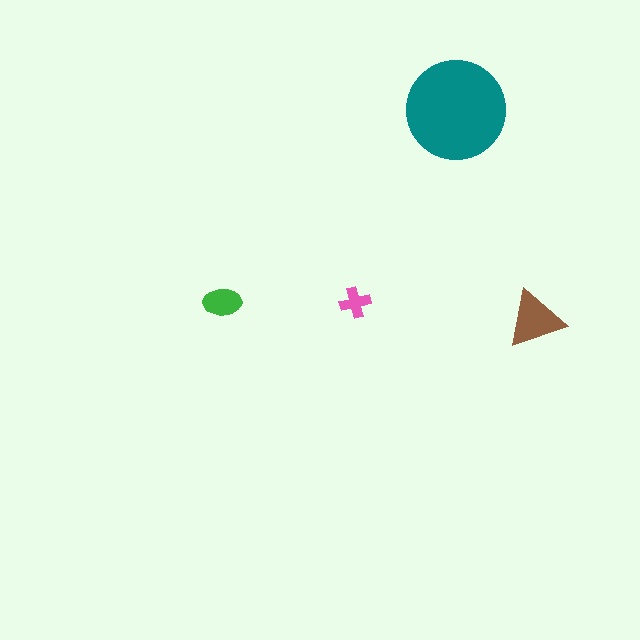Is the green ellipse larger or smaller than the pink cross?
Larger.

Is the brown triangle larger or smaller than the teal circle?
Smaller.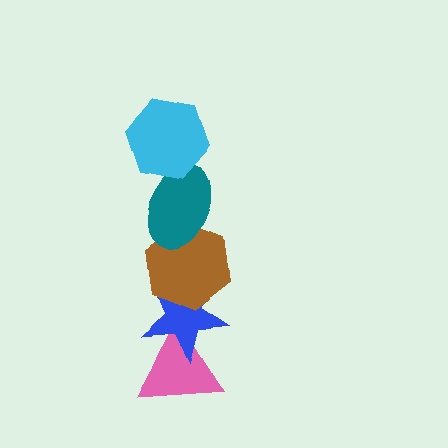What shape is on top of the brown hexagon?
The teal ellipse is on top of the brown hexagon.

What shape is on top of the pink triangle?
The blue star is on top of the pink triangle.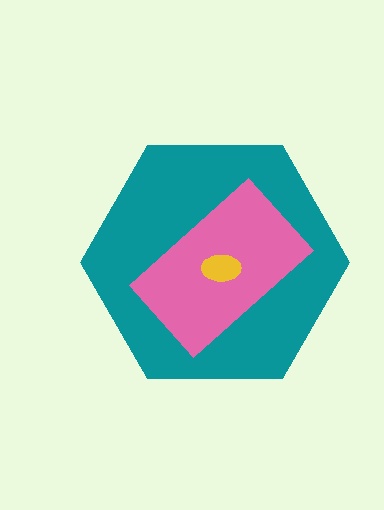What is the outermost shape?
The teal hexagon.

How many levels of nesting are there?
3.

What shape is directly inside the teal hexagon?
The pink rectangle.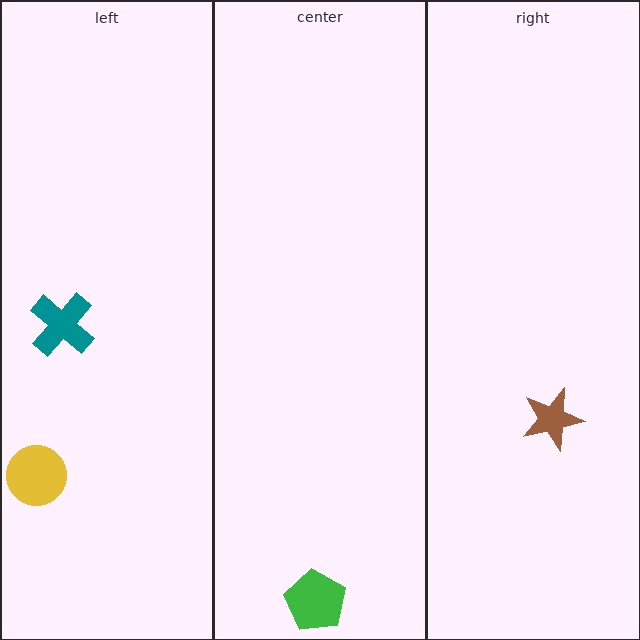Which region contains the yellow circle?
The left region.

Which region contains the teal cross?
The left region.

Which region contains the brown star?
The right region.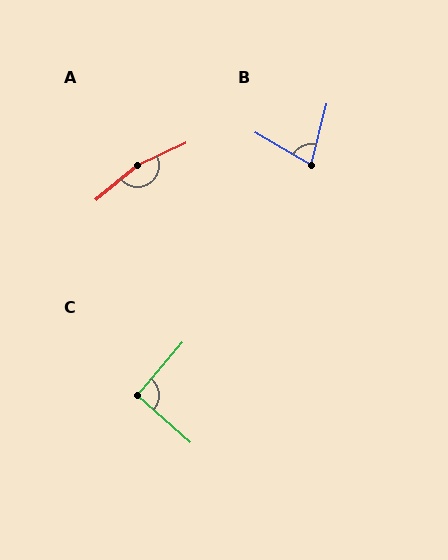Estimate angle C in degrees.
Approximately 91 degrees.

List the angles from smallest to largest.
B (74°), C (91°), A (166°).